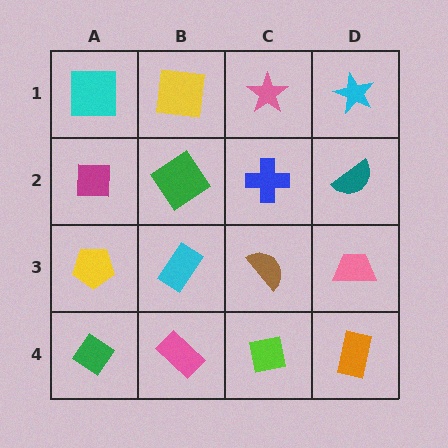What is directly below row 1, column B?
A green diamond.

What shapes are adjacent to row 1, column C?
A blue cross (row 2, column C), a yellow square (row 1, column B), a cyan star (row 1, column D).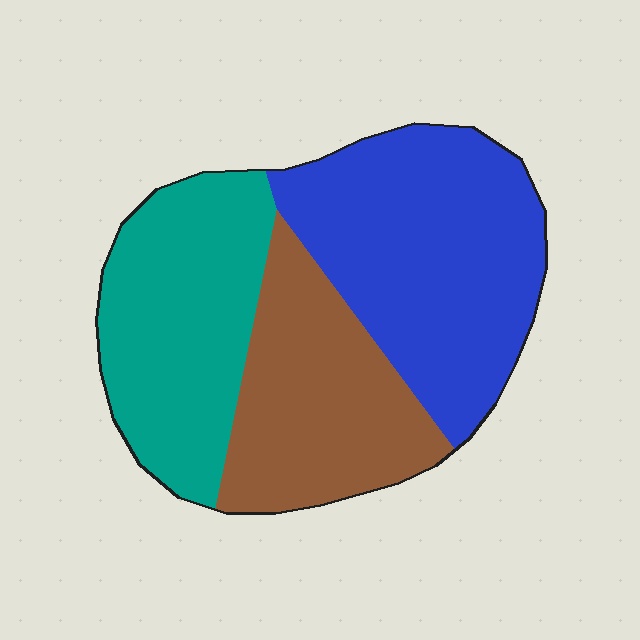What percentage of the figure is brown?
Brown covers 28% of the figure.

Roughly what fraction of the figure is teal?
Teal covers 31% of the figure.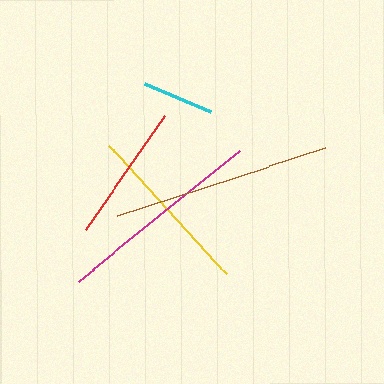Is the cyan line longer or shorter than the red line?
The red line is longer than the cyan line.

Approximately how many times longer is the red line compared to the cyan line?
The red line is approximately 1.9 times the length of the cyan line.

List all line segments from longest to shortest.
From longest to shortest: brown, magenta, yellow, red, cyan.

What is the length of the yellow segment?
The yellow segment is approximately 174 pixels long.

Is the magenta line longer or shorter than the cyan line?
The magenta line is longer than the cyan line.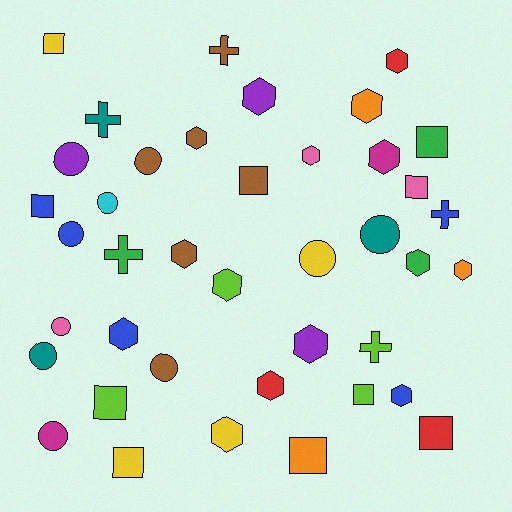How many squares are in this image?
There are 10 squares.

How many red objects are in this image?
There are 3 red objects.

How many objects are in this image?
There are 40 objects.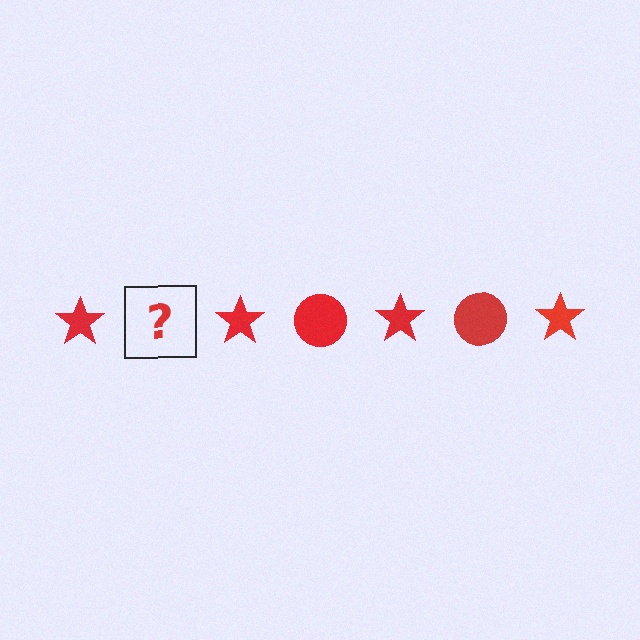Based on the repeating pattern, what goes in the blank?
The blank should be a red circle.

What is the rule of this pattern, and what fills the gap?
The rule is that the pattern cycles through star, circle shapes in red. The gap should be filled with a red circle.